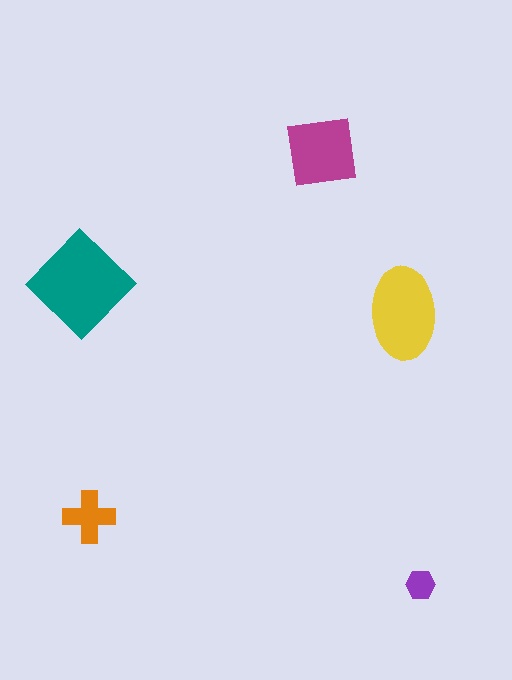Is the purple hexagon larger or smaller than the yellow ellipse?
Smaller.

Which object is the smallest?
The purple hexagon.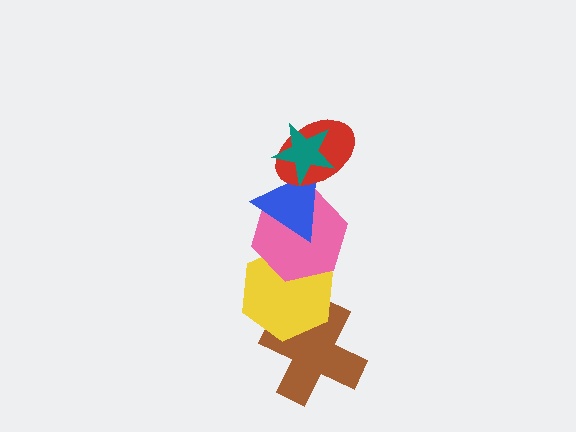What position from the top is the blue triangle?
The blue triangle is 3rd from the top.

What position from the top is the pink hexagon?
The pink hexagon is 4th from the top.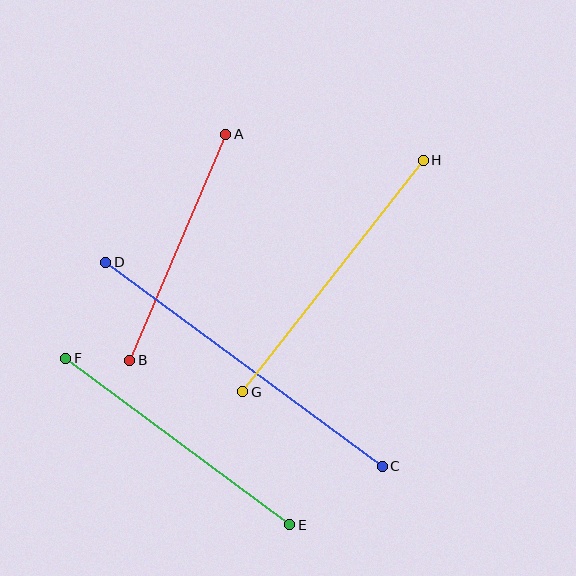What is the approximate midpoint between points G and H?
The midpoint is at approximately (333, 276) pixels.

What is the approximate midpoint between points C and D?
The midpoint is at approximately (244, 364) pixels.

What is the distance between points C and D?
The distance is approximately 343 pixels.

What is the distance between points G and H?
The distance is approximately 294 pixels.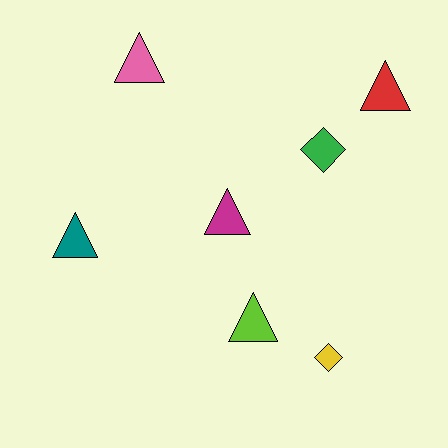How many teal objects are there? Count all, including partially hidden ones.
There is 1 teal object.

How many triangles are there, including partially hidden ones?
There are 5 triangles.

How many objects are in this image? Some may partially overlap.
There are 7 objects.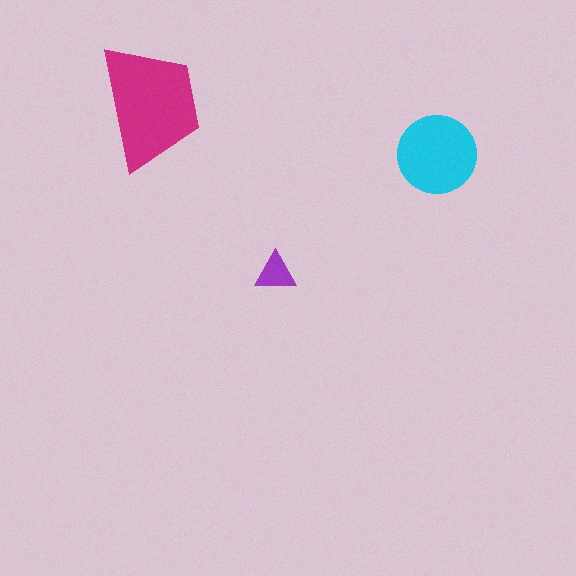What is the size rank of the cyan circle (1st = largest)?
2nd.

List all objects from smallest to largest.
The purple triangle, the cyan circle, the magenta trapezoid.